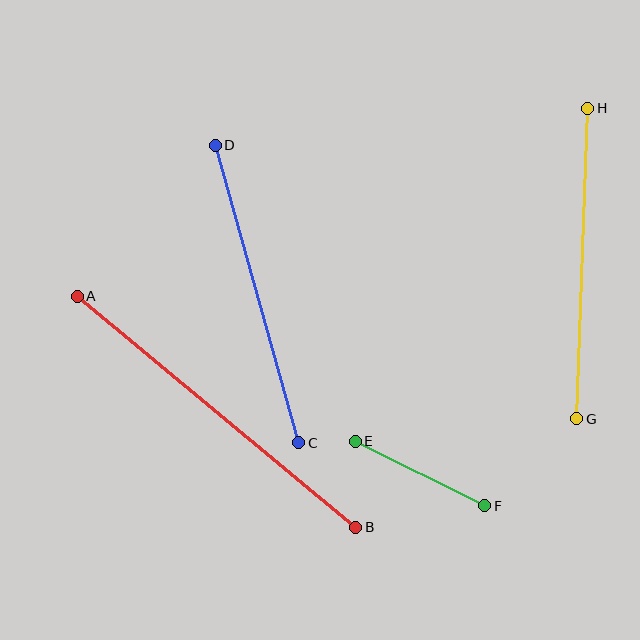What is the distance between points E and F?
The distance is approximately 145 pixels.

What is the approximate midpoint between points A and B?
The midpoint is at approximately (217, 412) pixels.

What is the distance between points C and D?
The distance is approximately 309 pixels.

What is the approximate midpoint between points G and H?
The midpoint is at approximately (582, 264) pixels.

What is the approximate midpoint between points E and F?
The midpoint is at approximately (420, 474) pixels.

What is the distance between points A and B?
The distance is approximately 362 pixels.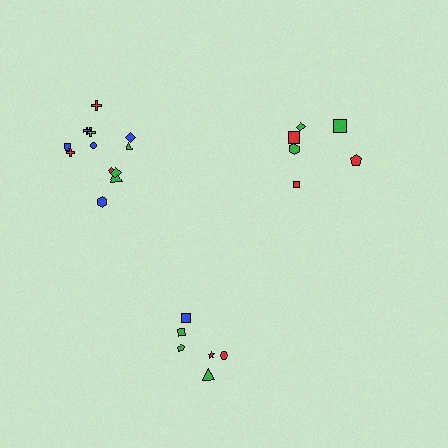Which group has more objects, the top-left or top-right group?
The top-left group.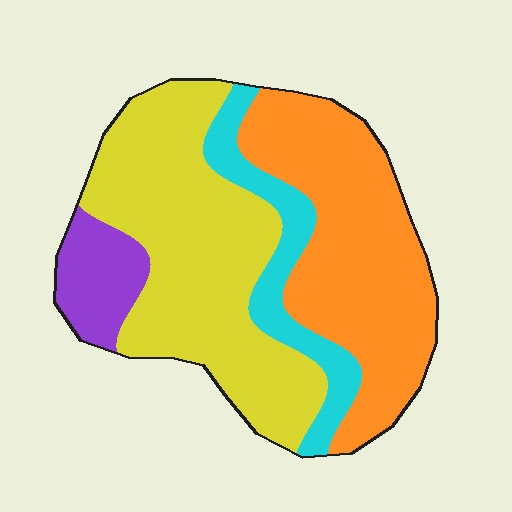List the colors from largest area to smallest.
From largest to smallest: yellow, orange, cyan, purple.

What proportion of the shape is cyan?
Cyan takes up about one eighth (1/8) of the shape.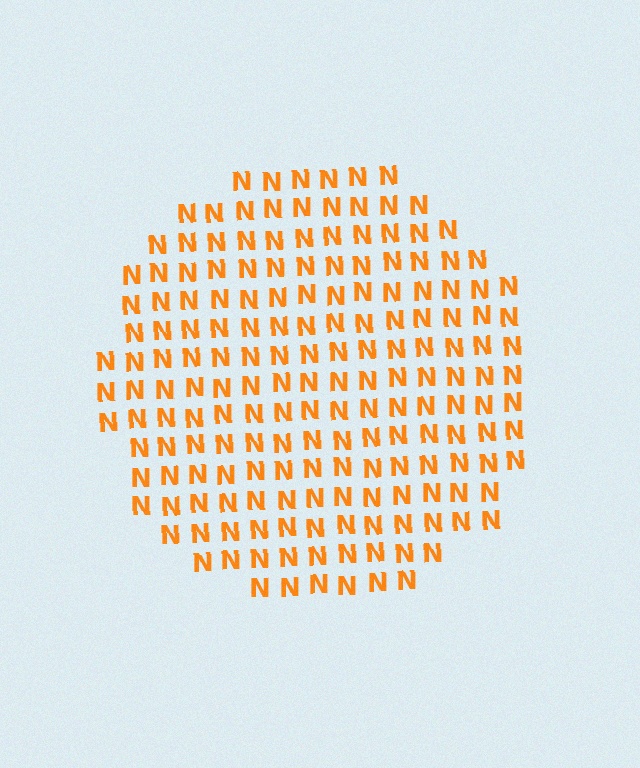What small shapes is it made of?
It is made of small letter N's.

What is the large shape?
The large shape is a circle.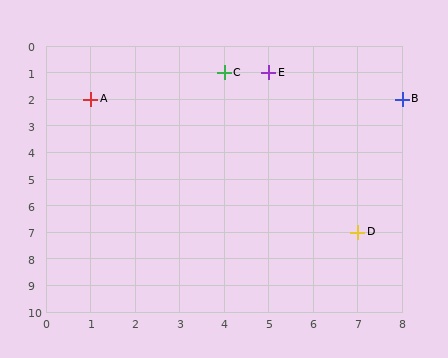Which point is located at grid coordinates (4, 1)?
Point C is at (4, 1).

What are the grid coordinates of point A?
Point A is at grid coordinates (1, 2).